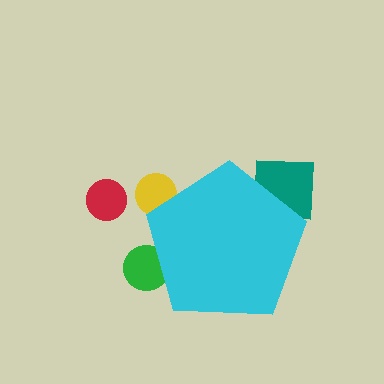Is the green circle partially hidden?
Yes, the green circle is partially hidden behind the cyan pentagon.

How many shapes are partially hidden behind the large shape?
3 shapes are partially hidden.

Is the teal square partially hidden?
Yes, the teal square is partially hidden behind the cyan pentagon.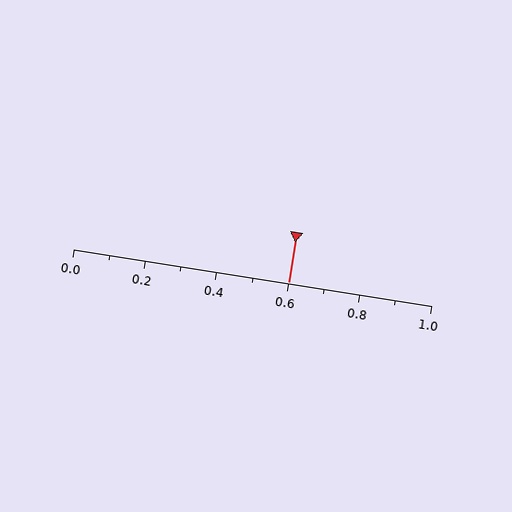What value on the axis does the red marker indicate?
The marker indicates approximately 0.6.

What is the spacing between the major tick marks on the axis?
The major ticks are spaced 0.2 apart.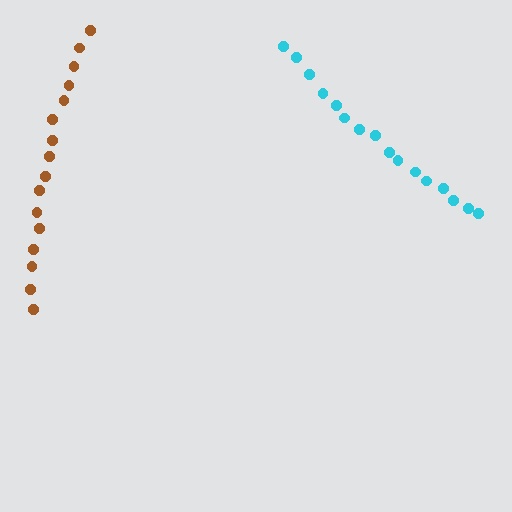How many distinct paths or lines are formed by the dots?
There are 2 distinct paths.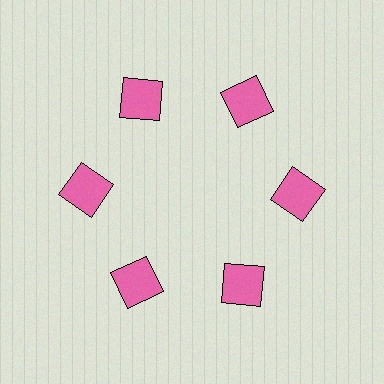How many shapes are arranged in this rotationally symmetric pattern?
There are 6 shapes, arranged in 6 groups of 1.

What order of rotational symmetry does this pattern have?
This pattern has 6-fold rotational symmetry.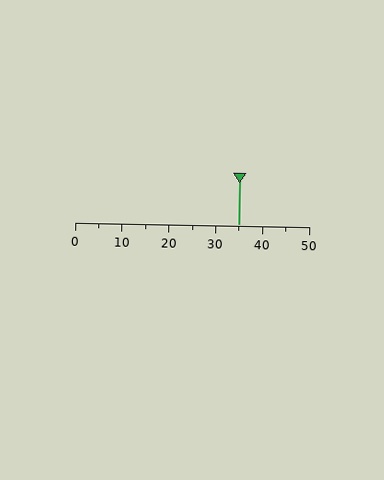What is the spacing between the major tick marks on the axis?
The major ticks are spaced 10 apart.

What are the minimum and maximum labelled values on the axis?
The axis runs from 0 to 50.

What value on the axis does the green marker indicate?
The marker indicates approximately 35.